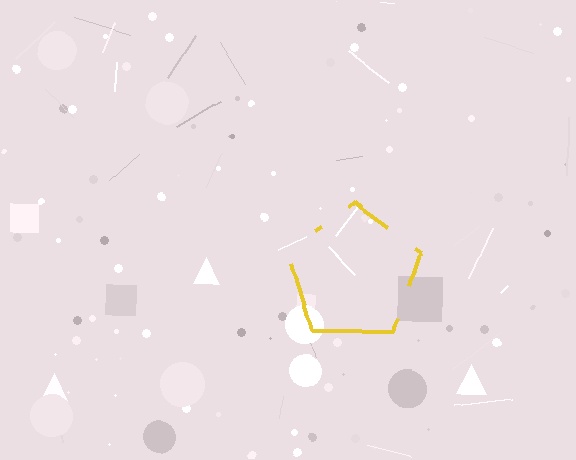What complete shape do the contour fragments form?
The contour fragments form a pentagon.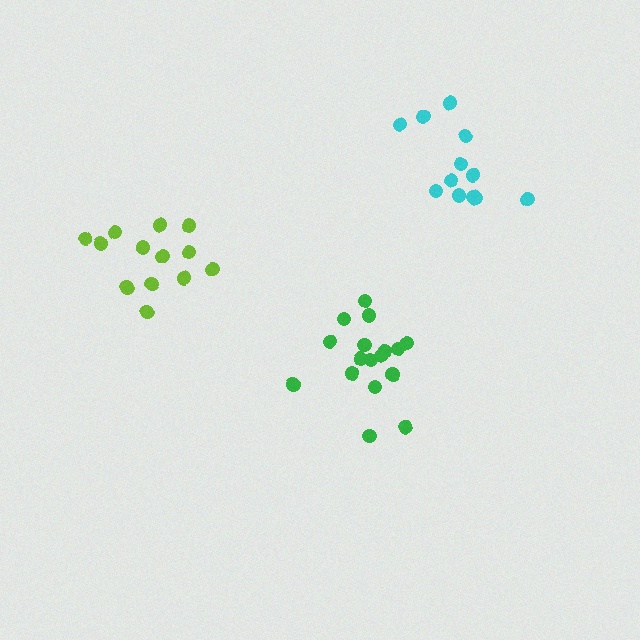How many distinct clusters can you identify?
There are 3 distinct clusters.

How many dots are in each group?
Group 1: 17 dots, Group 2: 13 dots, Group 3: 12 dots (42 total).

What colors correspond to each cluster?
The clusters are colored: green, lime, cyan.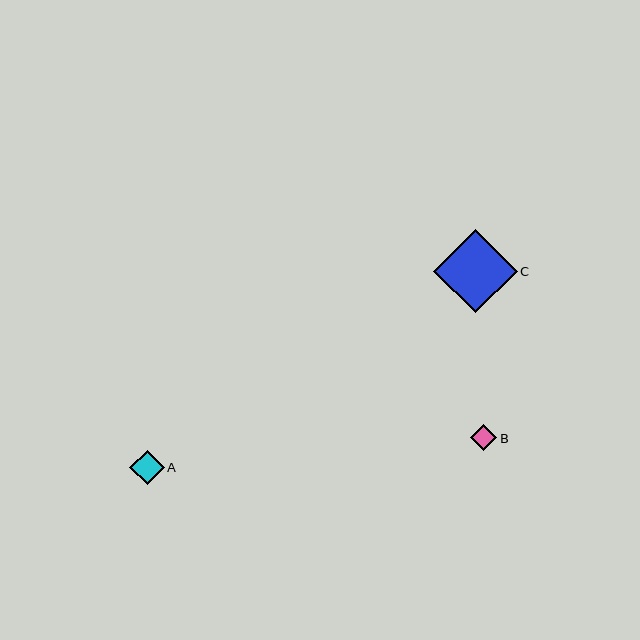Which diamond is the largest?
Diamond C is the largest with a size of approximately 84 pixels.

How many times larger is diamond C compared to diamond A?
Diamond C is approximately 2.4 times the size of diamond A.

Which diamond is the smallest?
Diamond B is the smallest with a size of approximately 26 pixels.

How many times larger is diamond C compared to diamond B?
Diamond C is approximately 3.2 times the size of diamond B.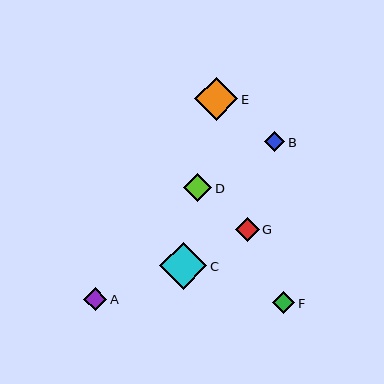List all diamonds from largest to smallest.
From largest to smallest: C, E, D, G, A, F, B.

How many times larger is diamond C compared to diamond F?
Diamond C is approximately 2.1 times the size of diamond F.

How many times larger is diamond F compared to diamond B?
Diamond F is approximately 1.1 times the size of diamond B.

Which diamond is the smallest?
Diamond B is the smallest with a size of approximately 20 pixels.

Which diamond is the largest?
Diamond C is the largest with a size of approximately 47 pixels.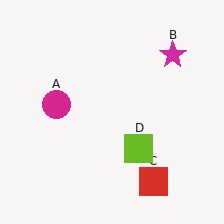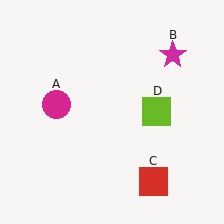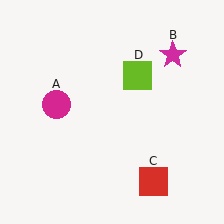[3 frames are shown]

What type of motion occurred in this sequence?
The lime square (object D) rotated counterclockwise around the center of the scene.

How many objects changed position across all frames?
1 object changed position: lime square (object D).